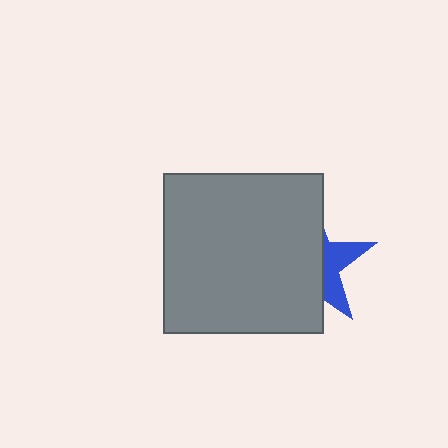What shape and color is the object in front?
The object in front is a gray square.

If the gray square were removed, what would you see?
You would see the complete blue star.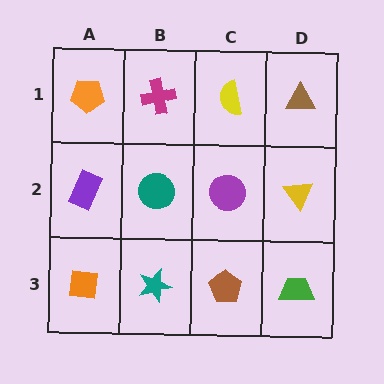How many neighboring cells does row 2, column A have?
3.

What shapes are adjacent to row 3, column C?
A purple circle (row 2, column C), a teal star (row 3, column B), a green trapezoid (row 3, column D).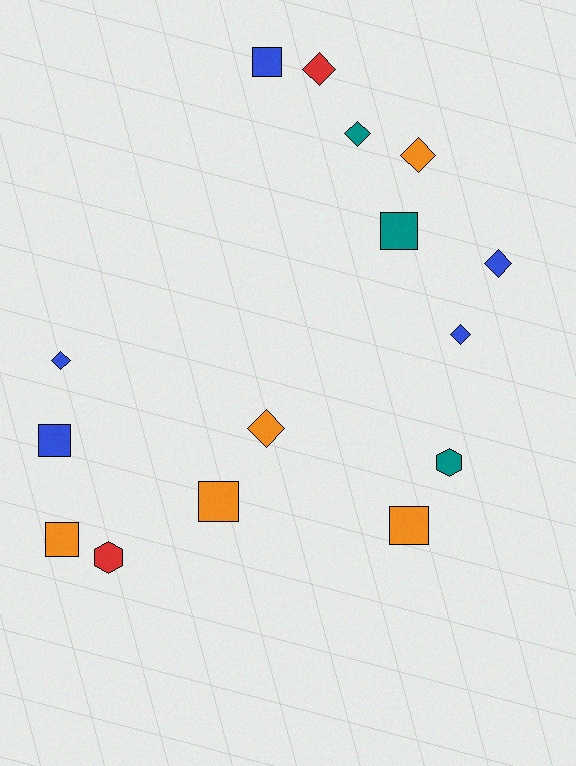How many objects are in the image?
There are 15 objects.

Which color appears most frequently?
Blue, with 5 objects.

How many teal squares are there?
There is 1 teal square.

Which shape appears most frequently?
Diamond, with 7 objects.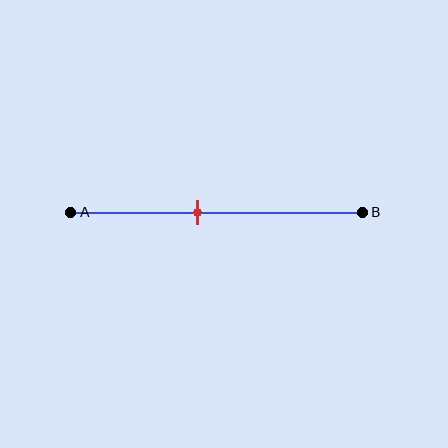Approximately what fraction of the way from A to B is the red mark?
The red mark is approximately 45% of the way from A to B.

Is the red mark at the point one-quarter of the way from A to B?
No, the mark is at about 45% from A, not at the 25% one-quarter point.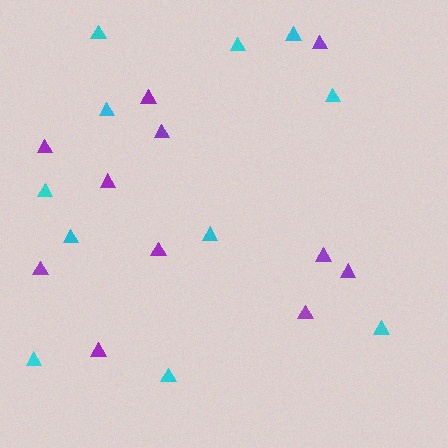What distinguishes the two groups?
There are 2 groups: one group of purple triangles (11) and one group of cyan triangles (11).